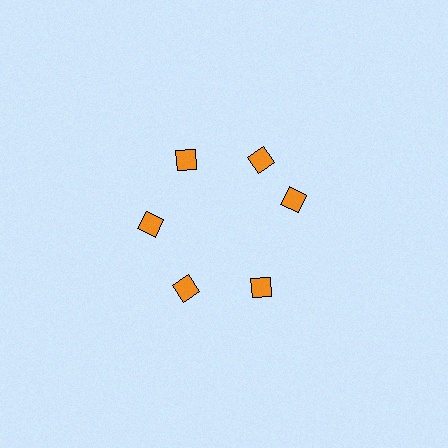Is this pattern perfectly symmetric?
No. The 6 orange diamonds are arranged in a ring, but one element near the 3 o'clock position is rotated out of alignment along the ring, breaking the 6-fold rotational symmetry.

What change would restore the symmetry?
The symmetry would be restored by rotating it back into even spacing with its neighbors so that all 6 diamonds sit at equal angles and equal distance from the center.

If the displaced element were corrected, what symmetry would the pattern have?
It would have 6-fold rotational symmetry — the pattern would map onto itself every 60 degrees.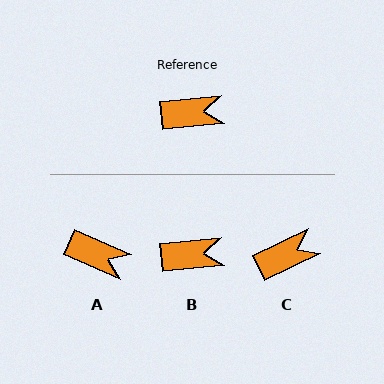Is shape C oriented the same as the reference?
No, it is off by about 21 degrees.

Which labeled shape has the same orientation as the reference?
B.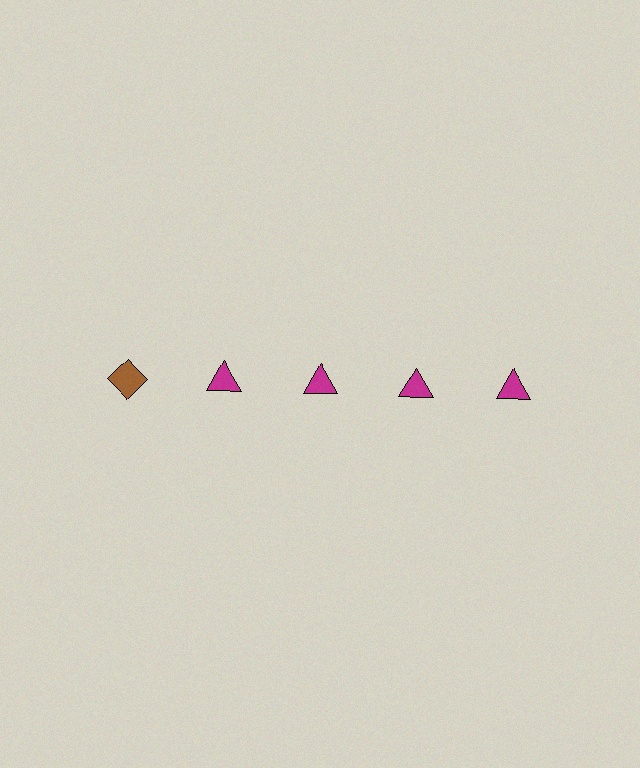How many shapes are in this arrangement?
There are 5 shapes arranged in a grid pattern.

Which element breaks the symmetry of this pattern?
The brown diamond in the top row, leftmost column breaks the symmetry. All other shapes are magenta triangles.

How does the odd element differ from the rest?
It differs in both color (brown instead of magenta) and shape (diamond instead of triangle).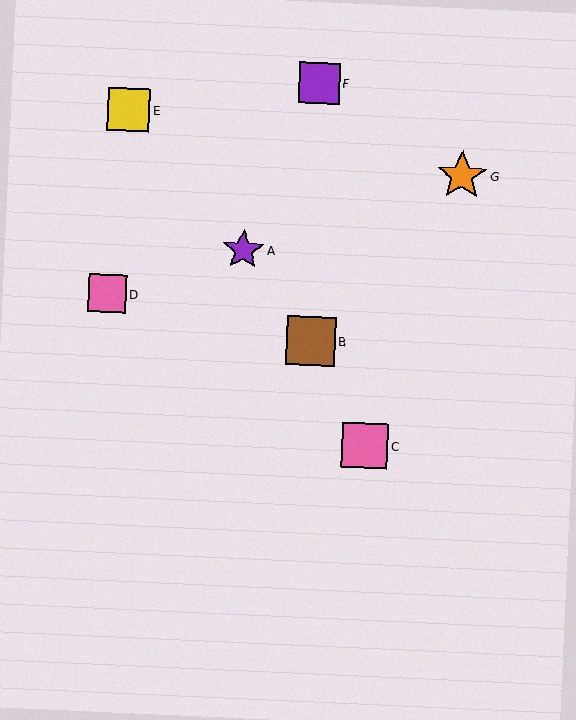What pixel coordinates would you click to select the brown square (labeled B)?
Click at (311, 341) to select the brown square B.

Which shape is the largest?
The orange star (labeled G) is the largest.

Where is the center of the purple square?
The center of the purple square is at (320, 83).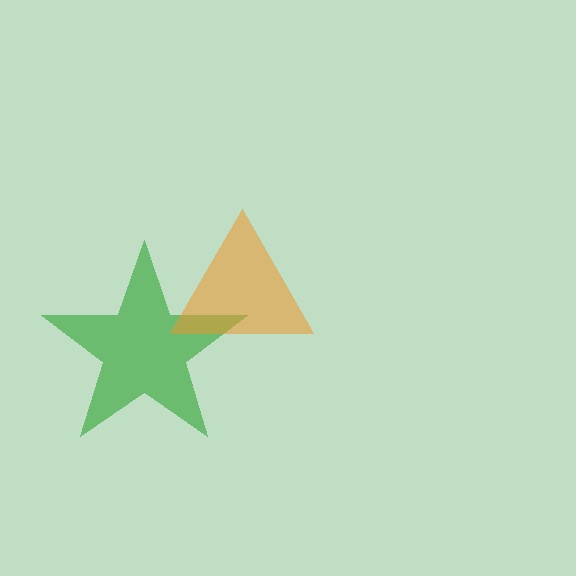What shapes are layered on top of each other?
The layered shapes are: a green star, an orange triangle.